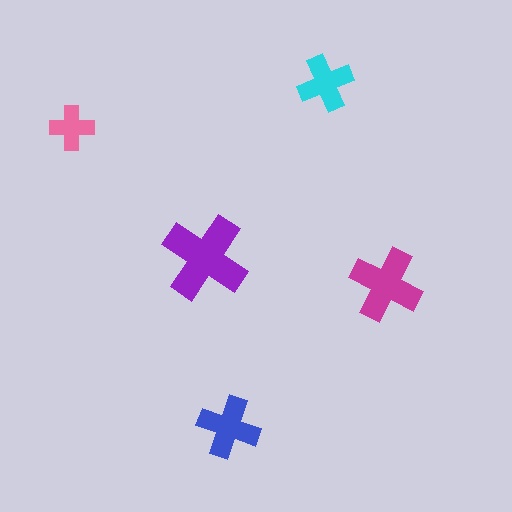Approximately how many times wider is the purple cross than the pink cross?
About 2 times wider.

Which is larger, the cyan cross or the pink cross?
The cyan one.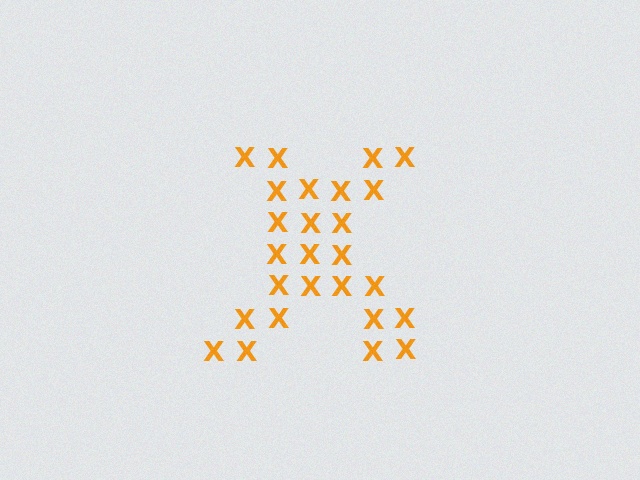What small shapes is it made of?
It is made of small letter X's.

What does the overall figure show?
The overall figure shows the letter X.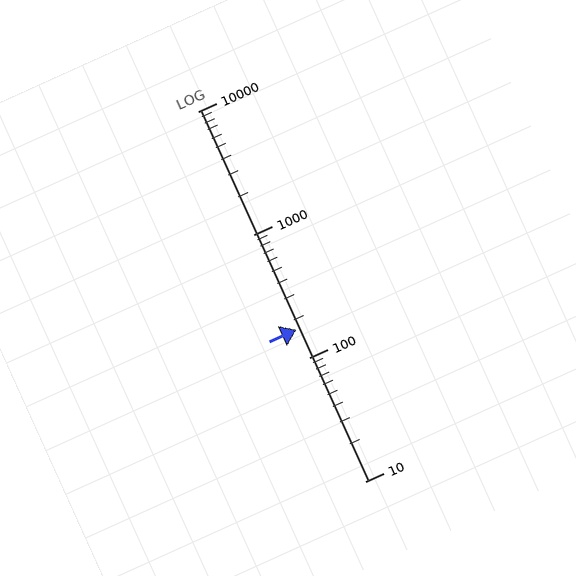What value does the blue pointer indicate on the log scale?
The pointer indicates approximately 170.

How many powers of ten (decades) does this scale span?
The scale spans 3 decades, from 10 to 10000.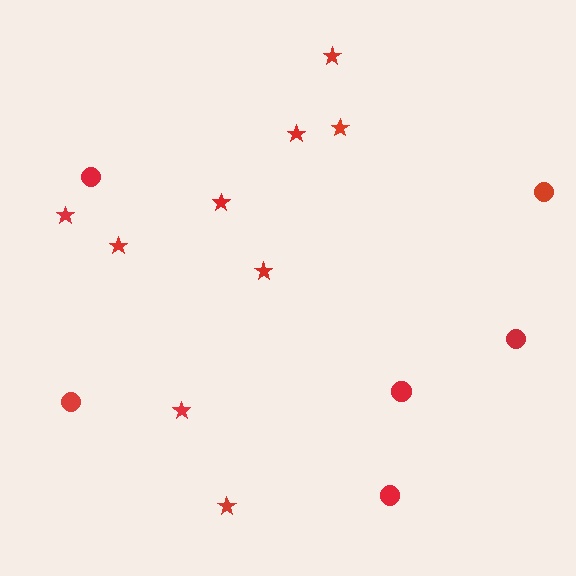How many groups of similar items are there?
There are 2 groups: one group of stars (9) and one group of circles (6).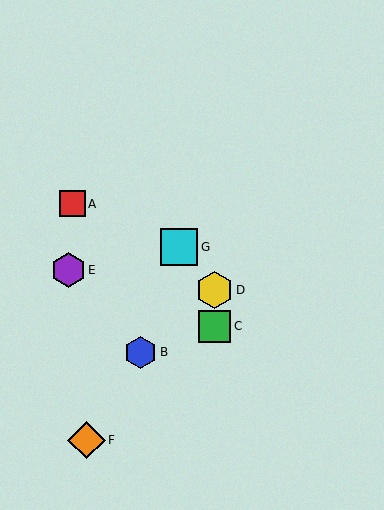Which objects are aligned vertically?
Objects C, D are aligned vertically.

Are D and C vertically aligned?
Yes, both are at x≈215.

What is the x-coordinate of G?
Object G is at x≈179.